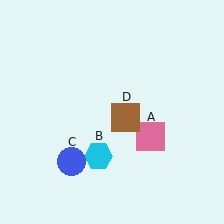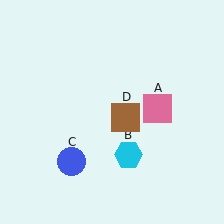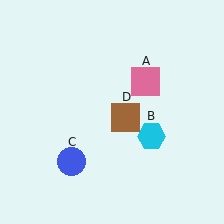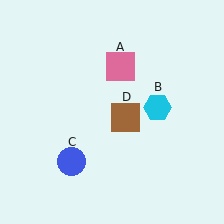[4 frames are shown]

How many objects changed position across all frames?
2 objects changed position: pink square (object A), cyan hexagon (object B).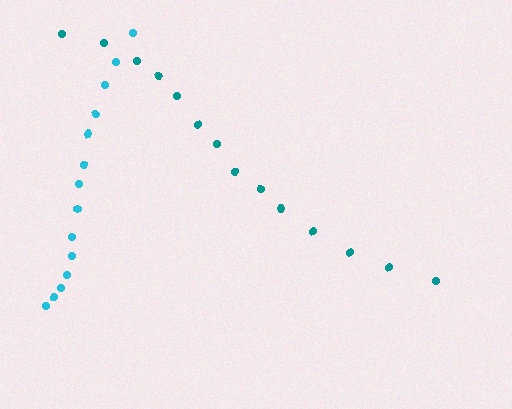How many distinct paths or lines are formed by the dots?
There are 2 distinct paths.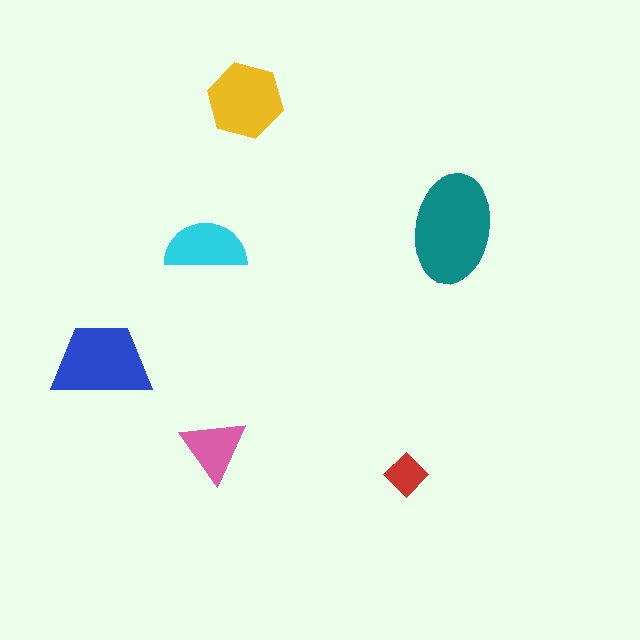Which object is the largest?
The teal ellipse.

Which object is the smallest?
The red diamond.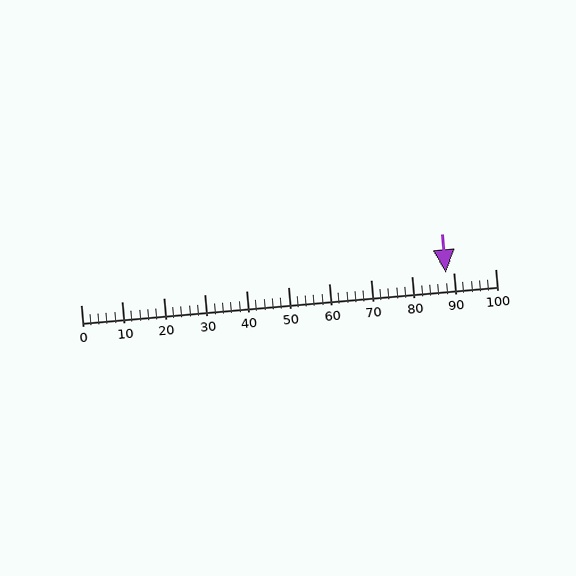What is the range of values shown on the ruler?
The ruler shows values from 0 to 100.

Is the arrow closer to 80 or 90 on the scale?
The arrow is closer to 90.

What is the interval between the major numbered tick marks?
The major tick marks are spaced 10 units apart.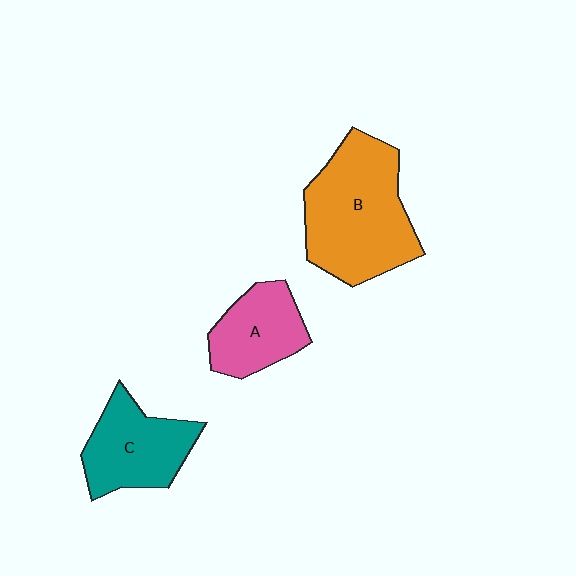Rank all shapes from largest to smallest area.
From largest to smallest: B (orange), C (teal), A (pink).